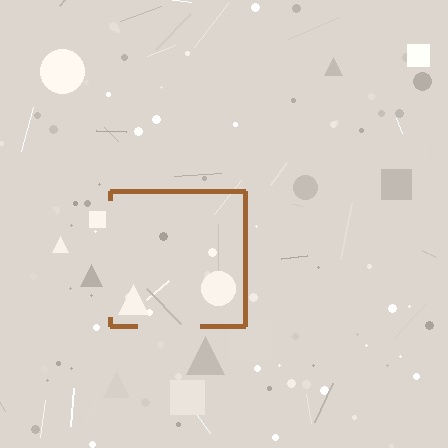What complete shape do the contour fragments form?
The contour fragments form a square.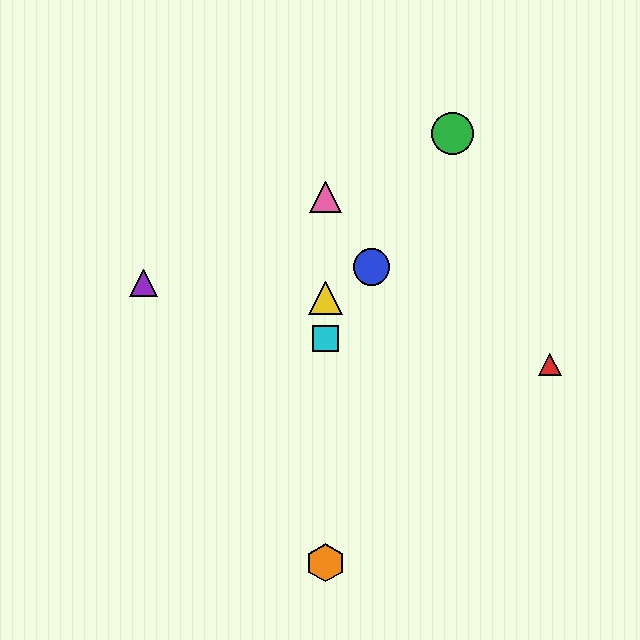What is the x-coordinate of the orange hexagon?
The orange hexagon is at x≈326.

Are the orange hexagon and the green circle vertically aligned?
No, the orange hexagon is at x≈326 and the green circle is at x≈453.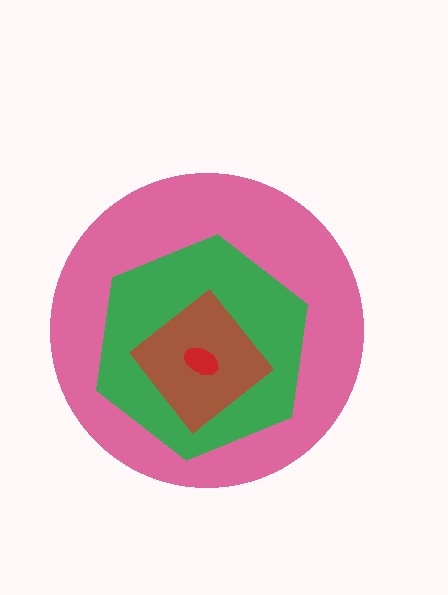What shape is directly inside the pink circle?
The green hexagon.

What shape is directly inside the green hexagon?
The brown diamond.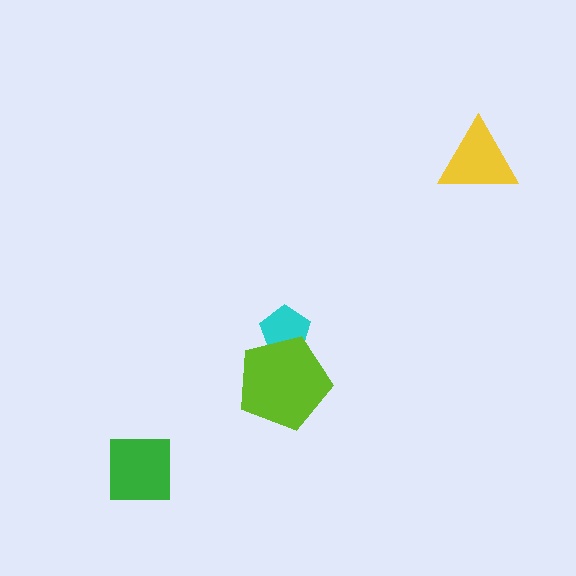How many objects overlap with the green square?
0 objects overlap with the green square.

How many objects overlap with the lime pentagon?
1 object overlaps with the lime pentagon.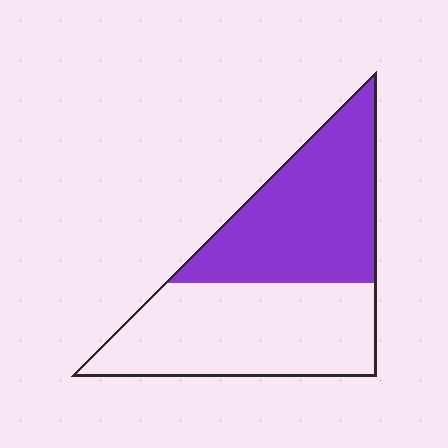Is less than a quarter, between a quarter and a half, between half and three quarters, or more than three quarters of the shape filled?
Between a quarter and a half.